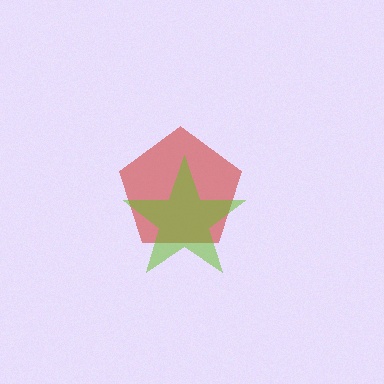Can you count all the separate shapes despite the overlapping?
Yes, there are 2 separate shapes.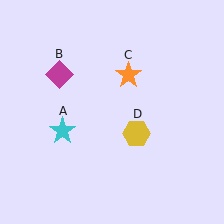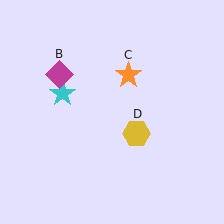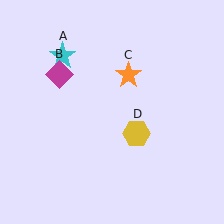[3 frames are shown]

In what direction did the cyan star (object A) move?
The cyan star (object A) moved up.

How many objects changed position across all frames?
1 object changed position: cyan star (object A).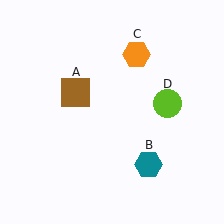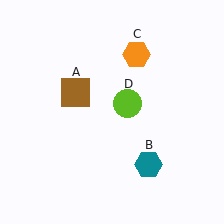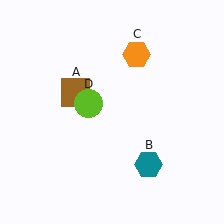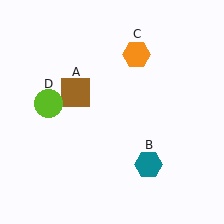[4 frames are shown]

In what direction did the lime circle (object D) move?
The lime circle (object D) moved left.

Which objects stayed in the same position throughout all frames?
Brown square (object A) and teal hexagon (object B) and orange hexagon (object C) remained stationary.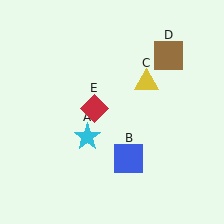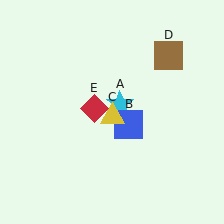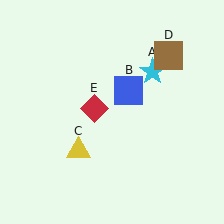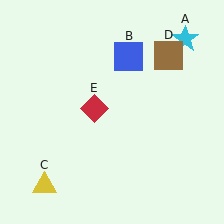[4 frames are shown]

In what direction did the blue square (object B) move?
The blue square (object B) moved up.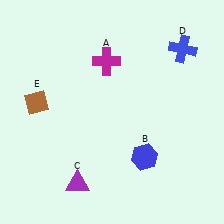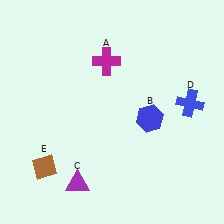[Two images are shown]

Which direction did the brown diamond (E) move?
The brown diamond (E) moved down.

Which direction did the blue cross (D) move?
The blue cross (D) moved down.